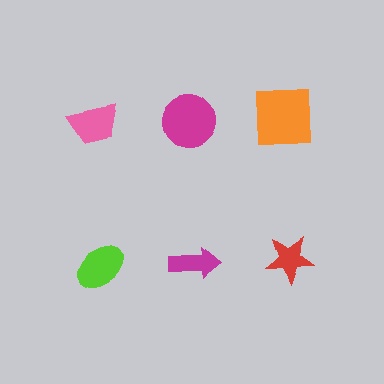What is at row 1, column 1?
A pink trapezoid.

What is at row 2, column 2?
A magenta arrow.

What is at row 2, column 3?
A red star.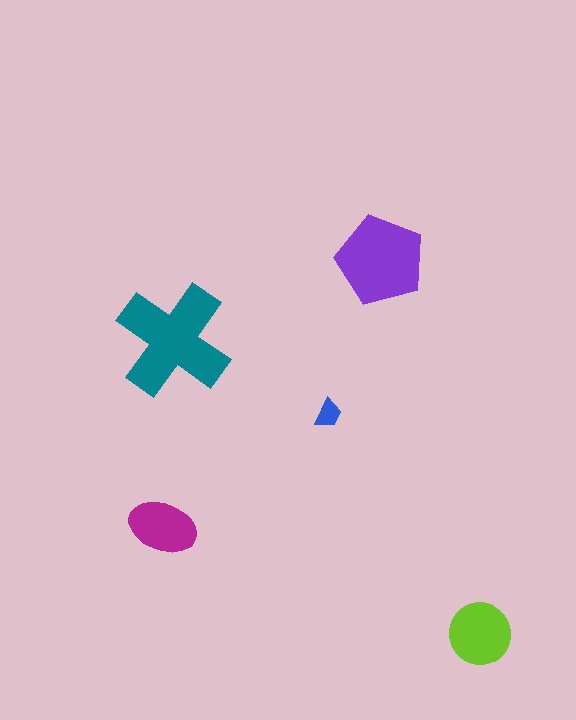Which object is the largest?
The teal cross.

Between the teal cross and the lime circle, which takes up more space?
The teal cross.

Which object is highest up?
The purple pentagon is topmost.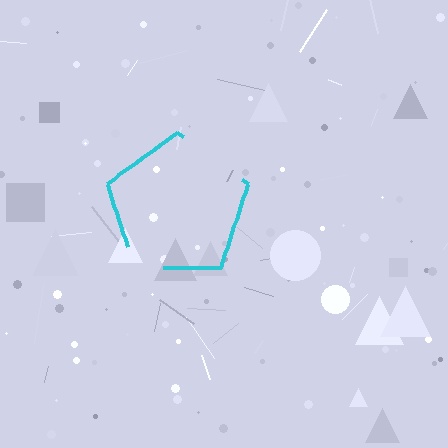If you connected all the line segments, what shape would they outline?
They would outline a pentagon.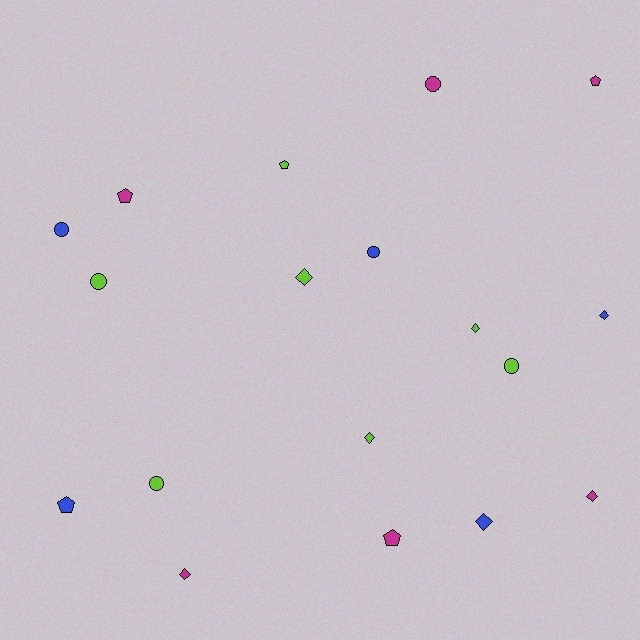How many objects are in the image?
There are 18 objects.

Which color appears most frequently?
Lime, with 7 objects.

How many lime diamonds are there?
There are 3 lime diamonds.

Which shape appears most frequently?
Diamond, with 7 objects.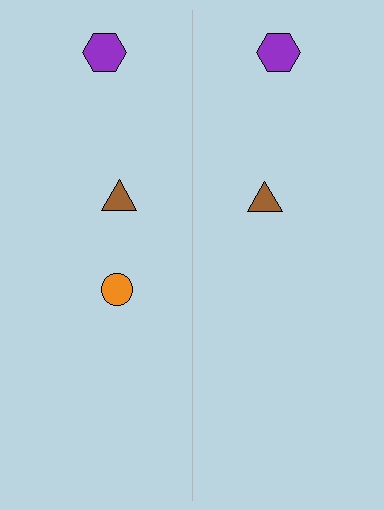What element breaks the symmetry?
A orange circle is missing from the right side.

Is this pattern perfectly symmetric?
No, the pattern is not perfectly symmetric. A orange circle is missing from the right side.